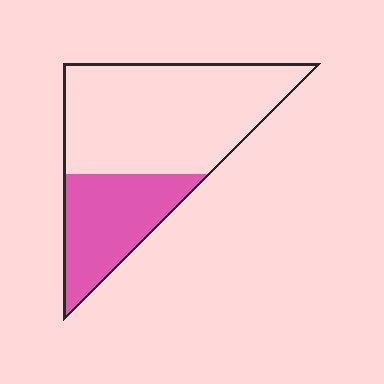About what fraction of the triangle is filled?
About one third (1/3).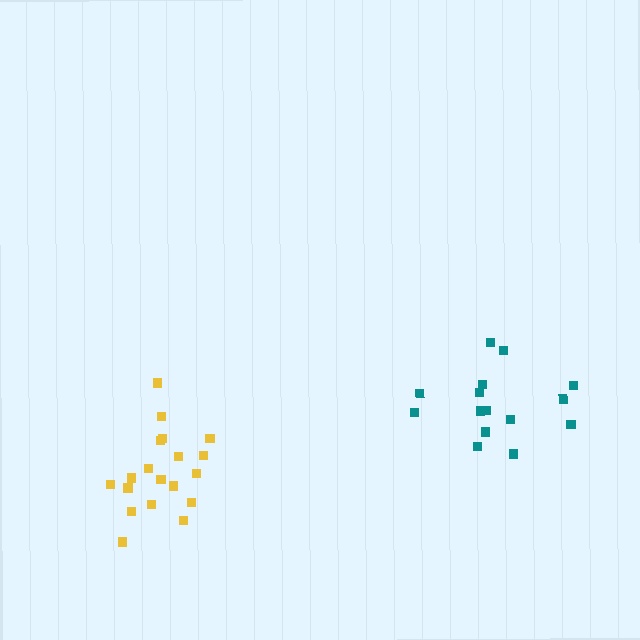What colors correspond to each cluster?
The clusters are colored: teal, yellow.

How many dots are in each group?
Group 1: 15 dots, Group 2: 20 dots (35 total).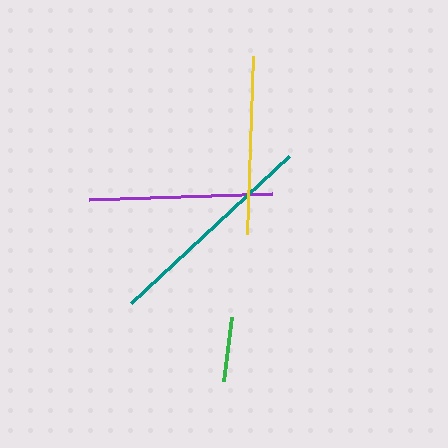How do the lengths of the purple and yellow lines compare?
The purple and yellow lines are approximately the same length.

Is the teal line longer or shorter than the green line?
The teal line is longer than the green line.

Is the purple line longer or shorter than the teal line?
The teal line is longer than the purple line.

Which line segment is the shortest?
The green line is the shortest at approximately 65 pixels.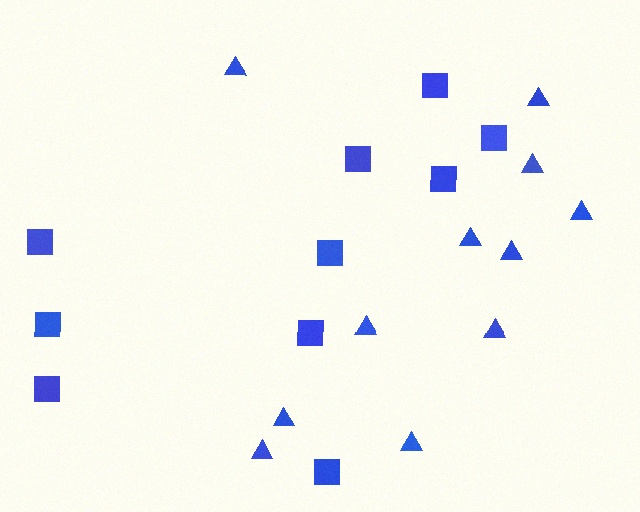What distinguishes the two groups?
There are 2 groups: one group of triangles (11) and one group of squares (10).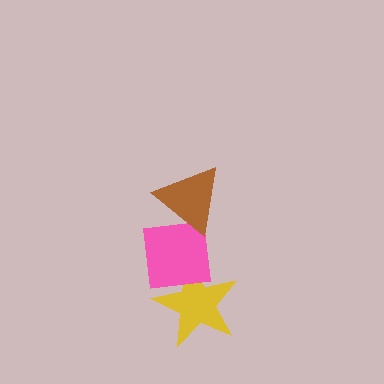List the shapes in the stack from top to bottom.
From top to bottom: the brown triangle, the pink square, the yellow star.